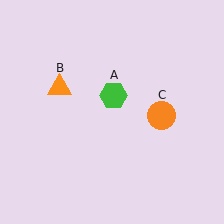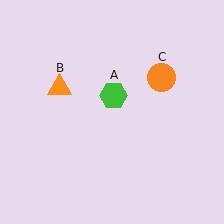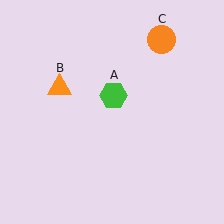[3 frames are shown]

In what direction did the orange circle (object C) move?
The orange circle (object C) moved up.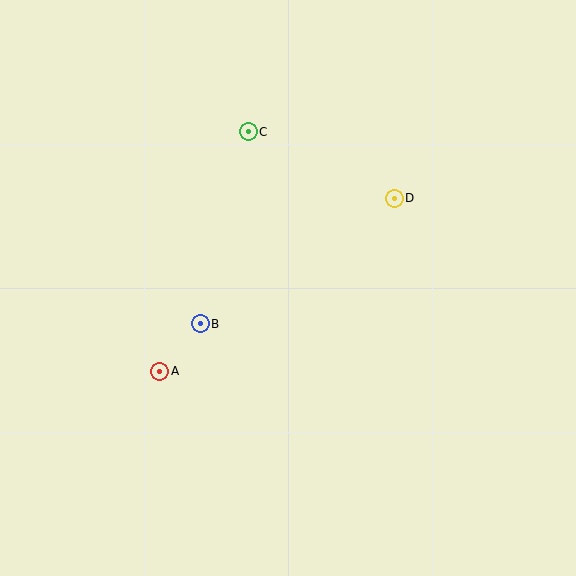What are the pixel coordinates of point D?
Point D is at (394, 198).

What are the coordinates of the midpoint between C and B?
The midpoint between C and B is at (224, 228).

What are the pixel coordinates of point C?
Point C is at (248, 132).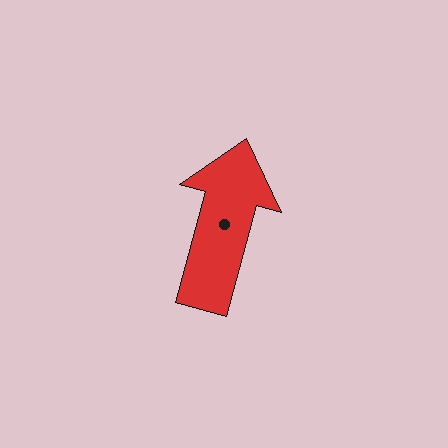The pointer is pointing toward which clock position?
Roughly 1 o'clock.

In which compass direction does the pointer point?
North.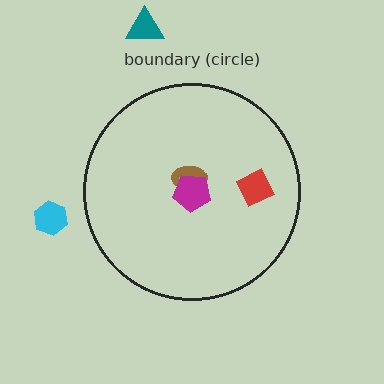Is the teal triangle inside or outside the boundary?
Outside.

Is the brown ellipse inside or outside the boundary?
Inside.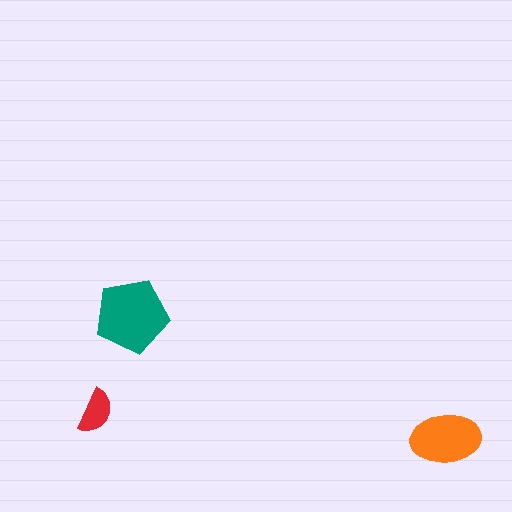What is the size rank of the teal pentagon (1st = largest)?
1st.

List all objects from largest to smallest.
The teal pentagon, the orange ellipse, the red semicircle.